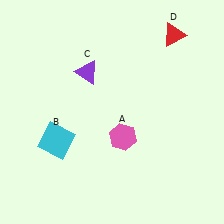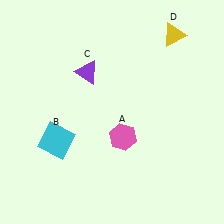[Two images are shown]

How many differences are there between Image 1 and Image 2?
There is 1 difference between the two images.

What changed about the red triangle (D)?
In Image 1, D is red. In Image 2, it changed to yellow.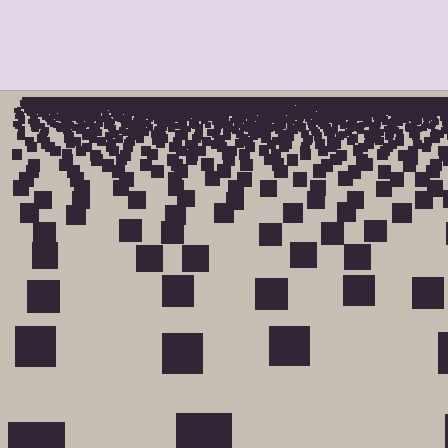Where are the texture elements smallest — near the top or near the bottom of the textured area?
Near the top.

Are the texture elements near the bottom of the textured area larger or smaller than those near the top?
Larger. Near the bottom, elements are closer to the viewer and appear at a bigger on-screen size.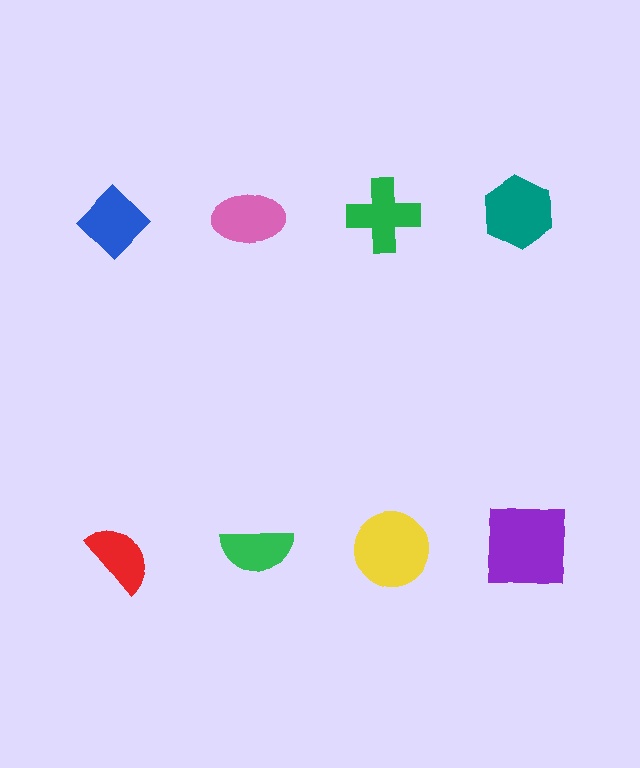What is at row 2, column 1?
A red semicircle.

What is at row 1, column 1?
A blue diamond.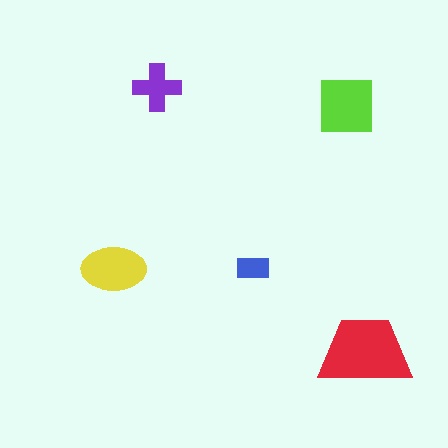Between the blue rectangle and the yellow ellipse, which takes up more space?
The yellow ellipse.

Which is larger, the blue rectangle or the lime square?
The lime square.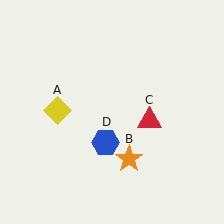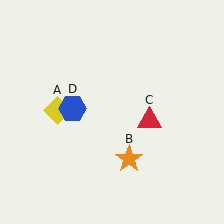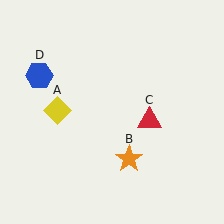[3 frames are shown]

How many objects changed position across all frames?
1 object changed position: blue hexagon (object D).